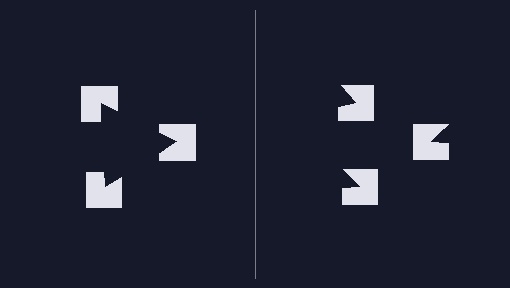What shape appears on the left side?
An illusory triangle.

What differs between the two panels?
The notched squares are positioned identically on both sides; only the wedge orientations differ. On the left they align to a triangle; on the right they are misaligned.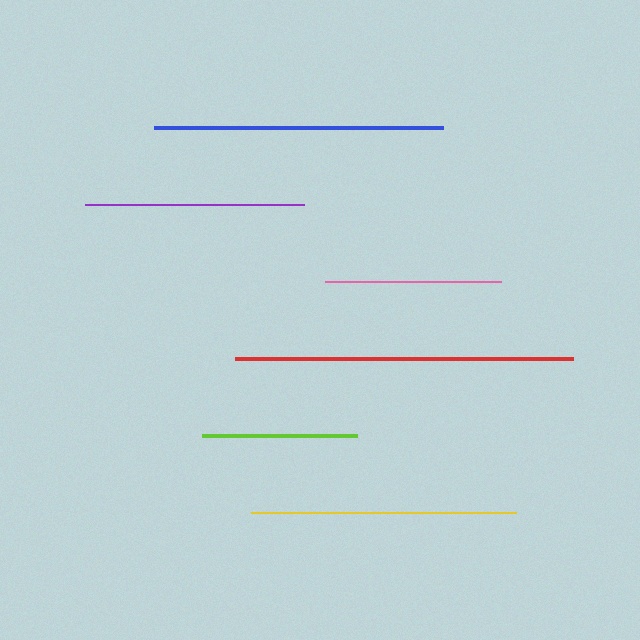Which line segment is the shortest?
The lime line is the shortest at approximately 155 pixels.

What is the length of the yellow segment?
The yellow segment is approximately 265 pixels long.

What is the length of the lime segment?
The lime segment is approximately 155 pixels long.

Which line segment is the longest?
The red line is the longest at approximately 338 pixels.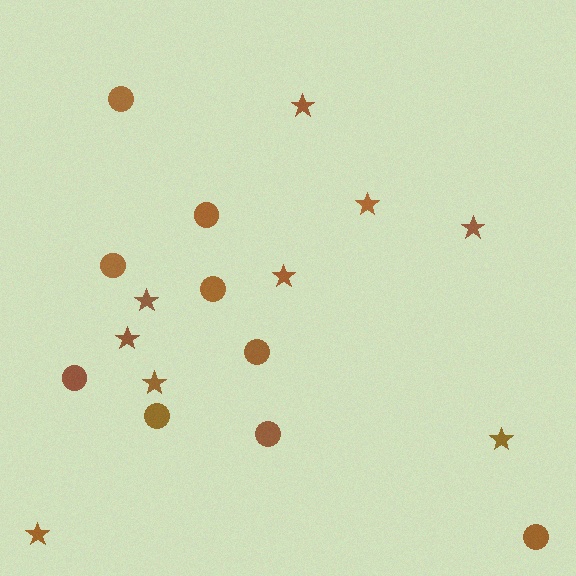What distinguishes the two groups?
There are 2 groups: one group of stars (9) and one group of circles (9).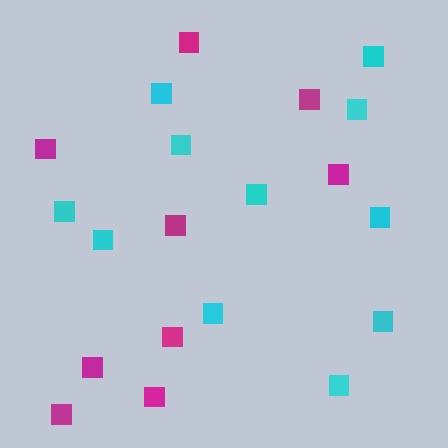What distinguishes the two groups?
There are 2 groups: one group of cyan squares (11) and one group of magenta squares (9).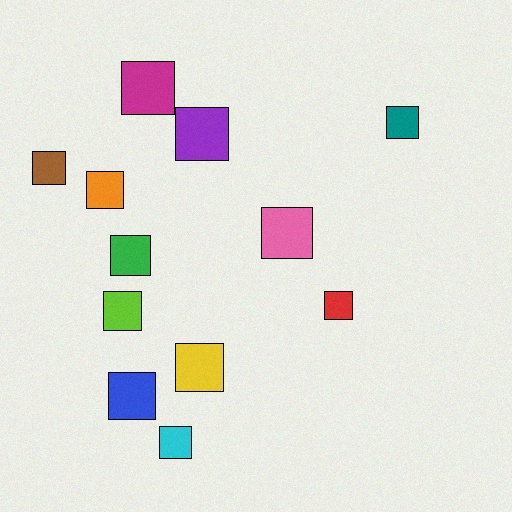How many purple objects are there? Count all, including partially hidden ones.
There is 1 purple object.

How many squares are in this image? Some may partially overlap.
There are 12 squares.